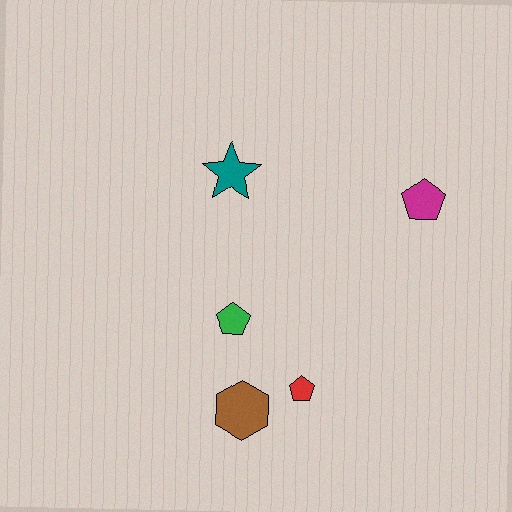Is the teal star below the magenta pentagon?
No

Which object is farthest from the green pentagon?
The magenta pentagon is farthest from the green pentagon.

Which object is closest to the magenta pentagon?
The teal star is closest to the magenta pentagon.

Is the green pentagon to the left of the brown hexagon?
Yes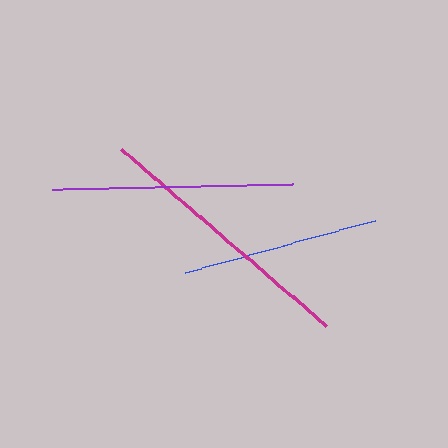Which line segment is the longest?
The magenta line is the longest at approximately 271 pixels.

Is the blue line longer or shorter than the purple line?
The purple line is longer than the blue line.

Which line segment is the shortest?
The blue line is the shortest at approximately 197 pixels.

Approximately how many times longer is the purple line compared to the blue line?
The purple line is approximately 1.2 times the length of the blue line.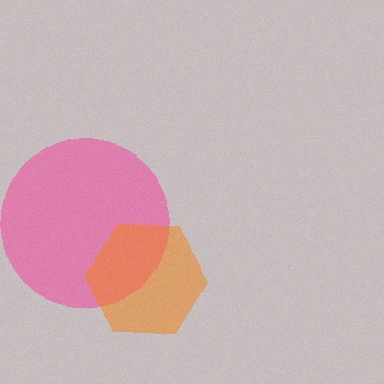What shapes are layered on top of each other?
The layered shapes are: a pink circle, an orange hexagon.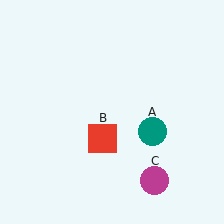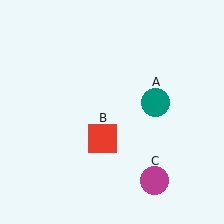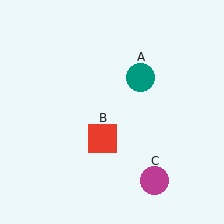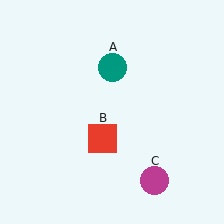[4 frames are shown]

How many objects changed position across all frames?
1 object changed position: teal circle (object A).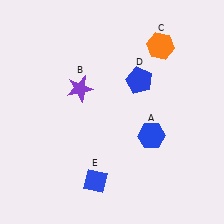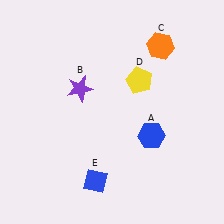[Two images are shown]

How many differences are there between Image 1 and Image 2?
There is 1 difference between the two images.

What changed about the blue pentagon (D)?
In Image 1, D is blue. In Image 2, it changed to yellow.